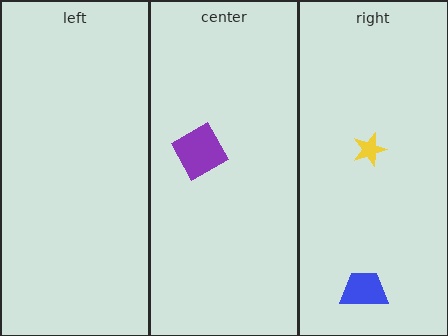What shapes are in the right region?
The blue trapezoid, the yellow star.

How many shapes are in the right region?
2.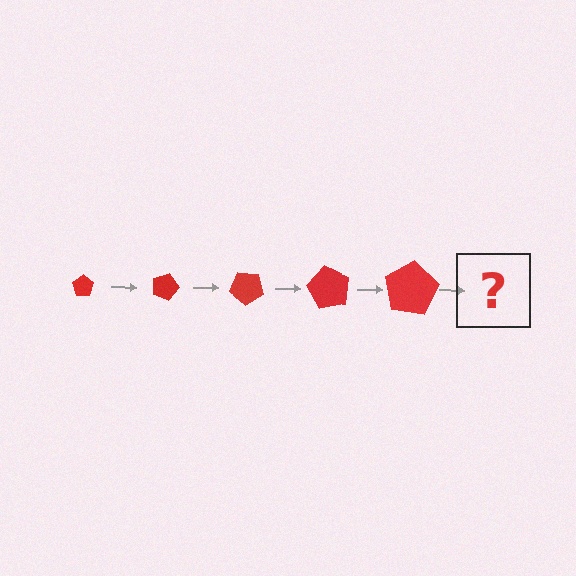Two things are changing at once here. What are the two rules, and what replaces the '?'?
The two rules are that the pentagon grows larger each step and it rotates 20 degrees each step. The '?' should be a pentagon, larger than the previous one and rotated 100 degrees from the start.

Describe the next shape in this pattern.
It should be a pentagon, larger than the previous one and rotated 100 degrees from the start.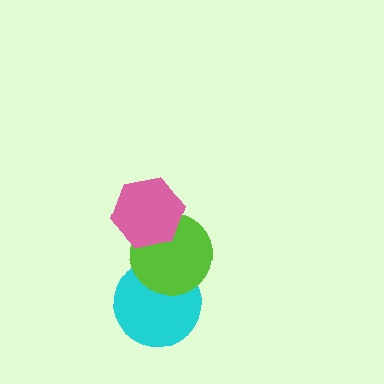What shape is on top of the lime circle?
The pink hexagon is on top of the lime circle.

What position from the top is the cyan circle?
The cyan circle is 3rd from the top.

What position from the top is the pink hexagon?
The pink hexagon is 1st from the top.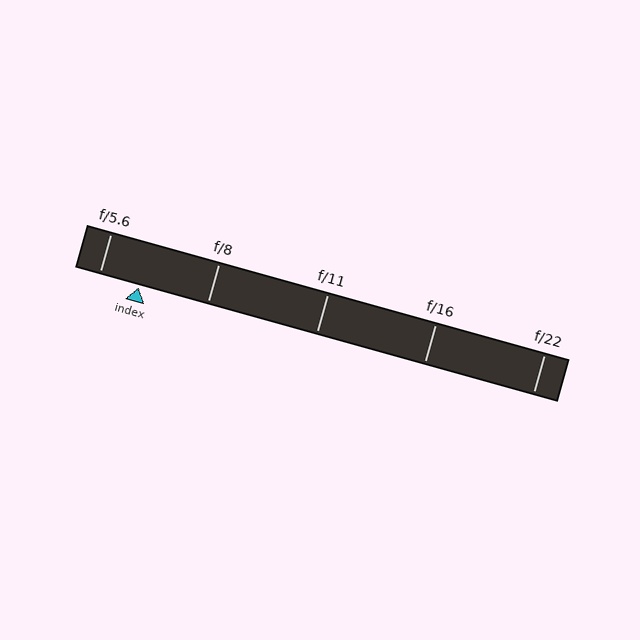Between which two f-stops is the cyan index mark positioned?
The index mark is between f/5.6 and f/8.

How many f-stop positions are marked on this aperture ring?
There are 5 f-stop positions marked.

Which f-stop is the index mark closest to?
The index mark is closest to f/5.6.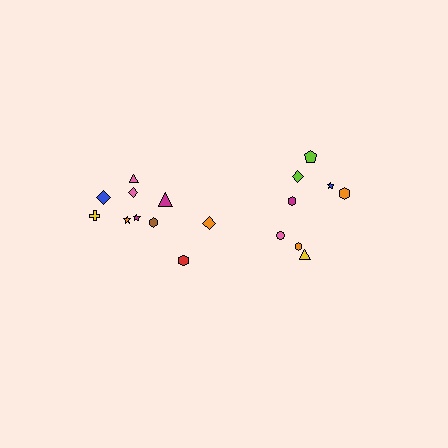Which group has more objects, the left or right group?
The left group.